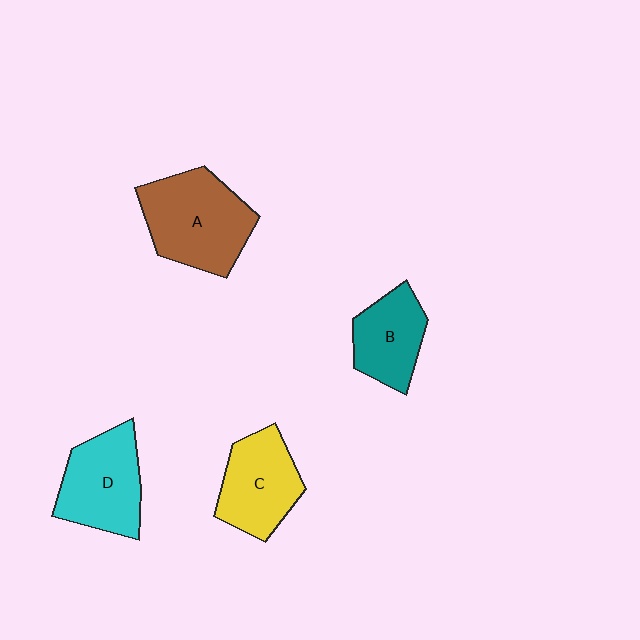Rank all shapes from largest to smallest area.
From largest to smallest: A (brown), D (cyan), C (yellow), B (teal).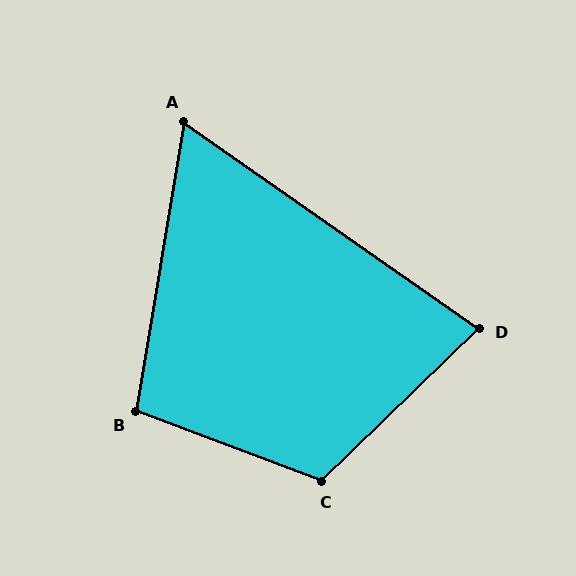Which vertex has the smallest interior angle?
A, at approximately 64 degrees.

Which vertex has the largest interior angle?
C, at approximately 116 degrees.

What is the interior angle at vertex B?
Approximately 101 degrees (obtuse).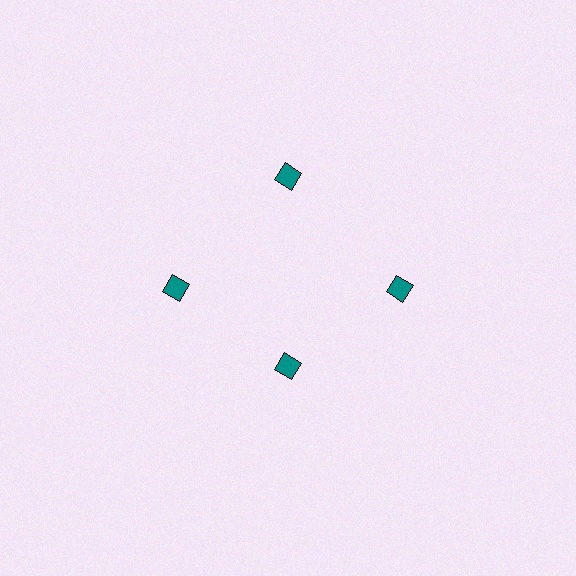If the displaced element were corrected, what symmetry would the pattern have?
It would have 4-fold rotational symmetry — the pattern would map onto itself every 90 degrees.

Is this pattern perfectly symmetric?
No. The 4 teal diamonds are arranged in a ring, but one element near the 6 o'clock position is pulled inward toward the center, breaking the 4-fold rotational symmetry.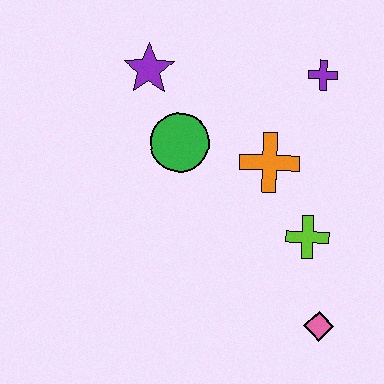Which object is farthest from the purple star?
The pink diamond is farthest from the purple star.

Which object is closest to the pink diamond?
The lime cross is closest to the pink diamond.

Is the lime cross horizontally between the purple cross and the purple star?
Yes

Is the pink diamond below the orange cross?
Yes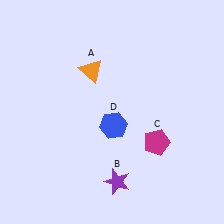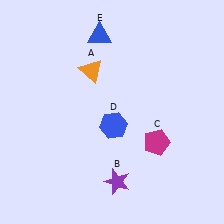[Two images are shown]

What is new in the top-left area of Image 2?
A blue triangle (E) was added in the top-left area of Image 2.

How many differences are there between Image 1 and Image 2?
There is 1 difference between the two images.